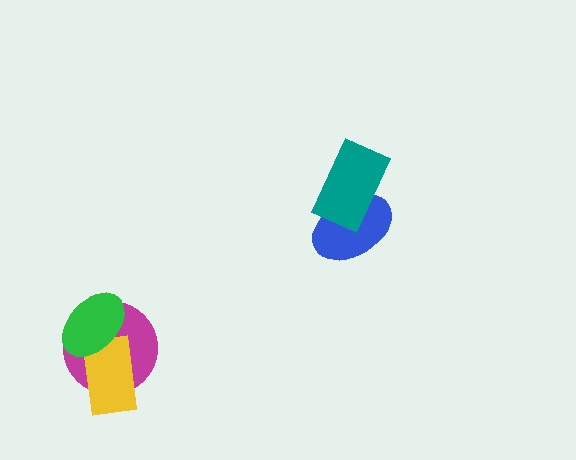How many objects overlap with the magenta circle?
2 objects overlap with the magenta circle.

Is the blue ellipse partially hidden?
Yes, it is partially covered by another shape.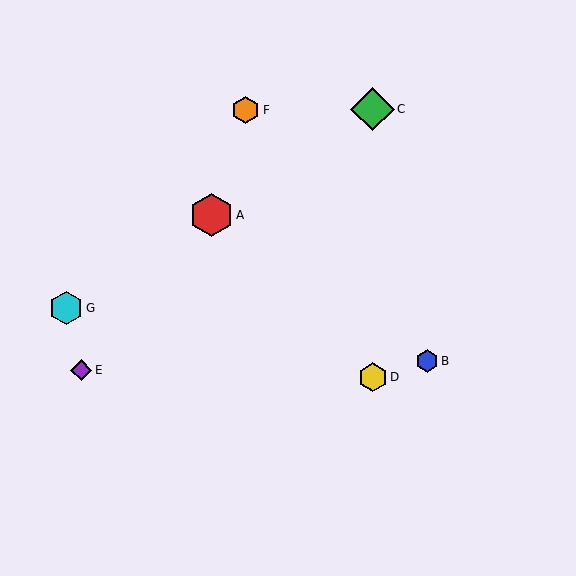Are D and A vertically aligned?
No, D is at x≈373 and A is at x≈211.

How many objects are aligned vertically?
2 objects (C, D) are aligned vertically.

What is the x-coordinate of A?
Object A is at x≈211.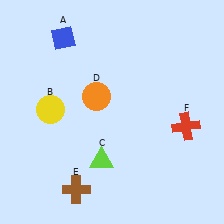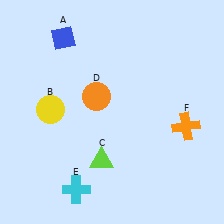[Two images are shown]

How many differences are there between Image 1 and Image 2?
There are 2 differences between the two images.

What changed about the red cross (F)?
In Image 1, F is red. In Image 2, it changed to orange.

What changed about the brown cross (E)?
In Image 1, E is brown. In Image 2, it changed to cyan.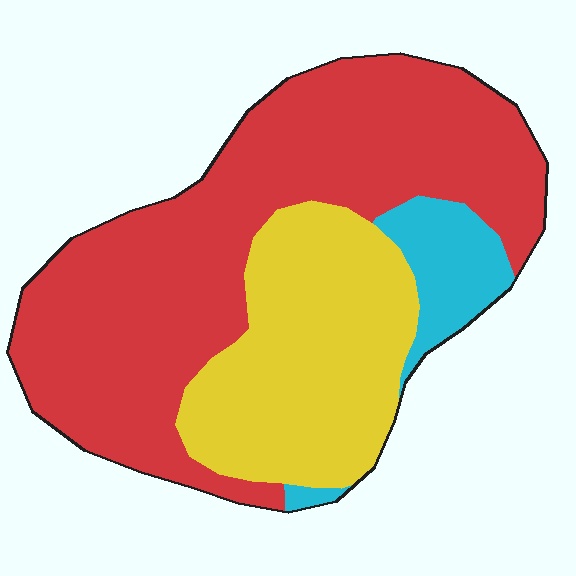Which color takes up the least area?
Cyan, at roughly 10%.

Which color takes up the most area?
Red, at roughly 60%.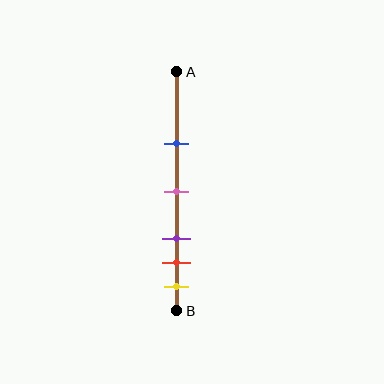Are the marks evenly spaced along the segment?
No, the marks are not evenly spaced.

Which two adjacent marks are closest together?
The red and yellow marks are the closest adjacent pair.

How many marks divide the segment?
There are 5 marks dividing the segment.